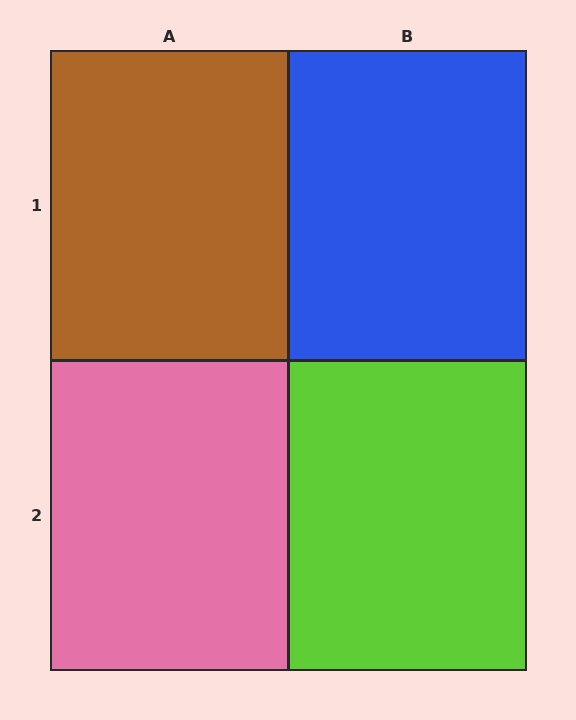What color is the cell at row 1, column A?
Brown.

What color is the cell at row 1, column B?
Blue.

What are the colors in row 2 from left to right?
Pink, lime.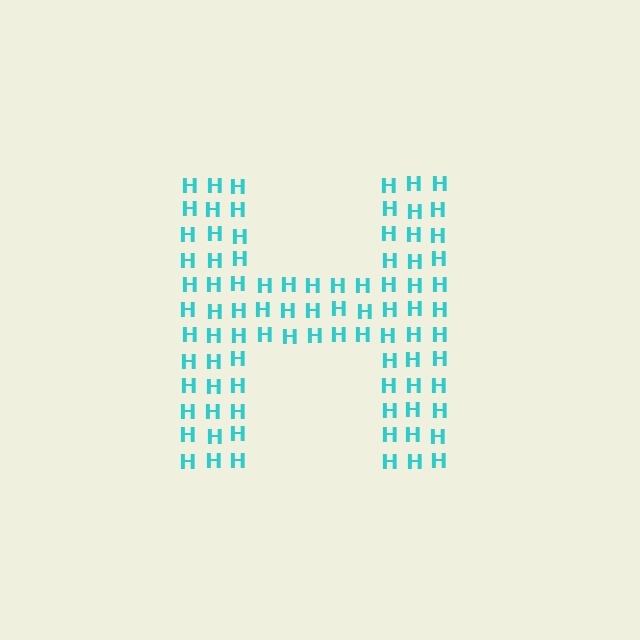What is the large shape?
The large shape is the letter H.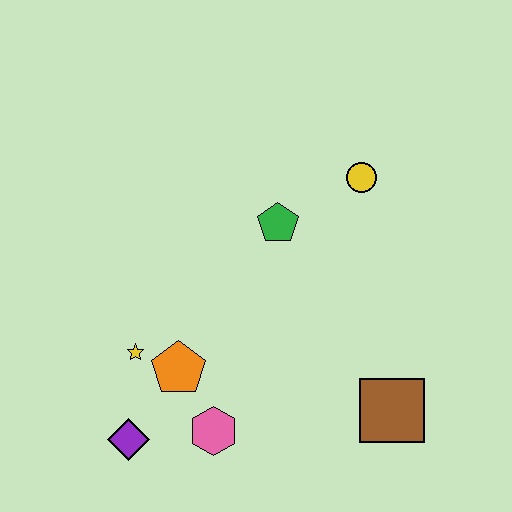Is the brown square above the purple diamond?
Yes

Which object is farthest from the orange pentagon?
The yellow circle is farthest from the orange pentagon.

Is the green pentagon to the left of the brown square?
Yes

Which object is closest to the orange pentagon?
The yellow star is closest to the orange pentagon.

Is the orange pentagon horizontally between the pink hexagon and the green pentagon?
No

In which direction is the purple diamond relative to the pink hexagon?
The purple diamond is to the left of the pink hexagon.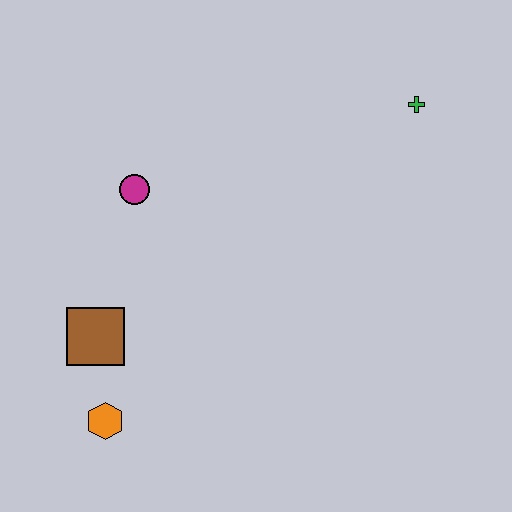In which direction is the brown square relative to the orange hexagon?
The brown square is above the orange hexagon.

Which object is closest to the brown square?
The orange hexagon is closest to the brown square.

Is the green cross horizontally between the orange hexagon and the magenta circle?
No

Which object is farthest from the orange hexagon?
The green cross is farthest from the orange hexagon.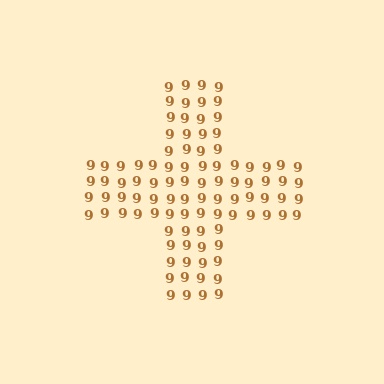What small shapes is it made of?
It is made of small digit 9's.